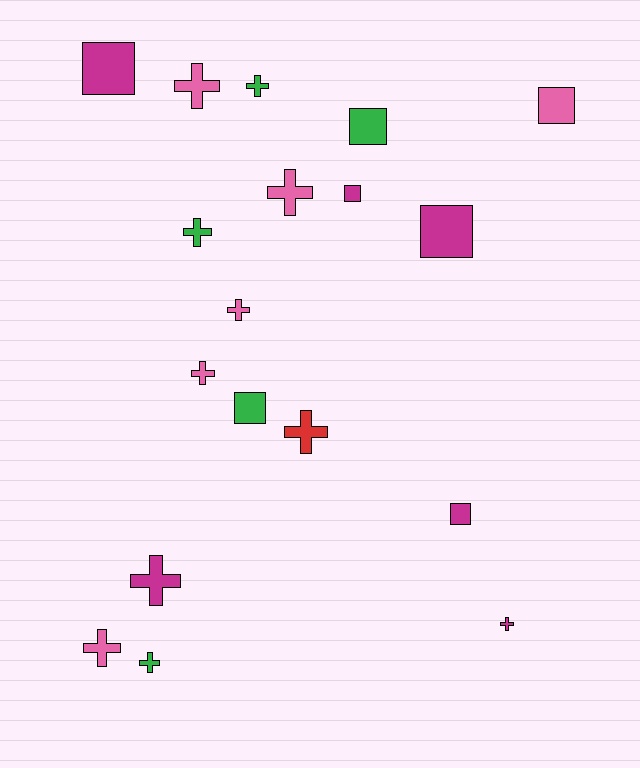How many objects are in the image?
There are 18 objects.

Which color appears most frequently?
Magenta, with 6 objects.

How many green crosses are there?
There are 3 green crosses.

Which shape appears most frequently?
Cross, with 11 objects.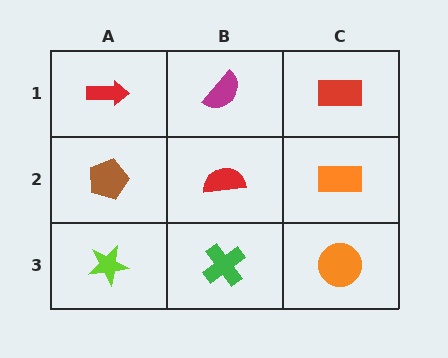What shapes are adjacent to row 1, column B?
A red semicircle (row 2, column B), a red arrow (row 1, column A), a red rectangle (row 1, column C).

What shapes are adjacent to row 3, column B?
A red semicircle (row 2, column B), a lime star (row 3, column A), an orange circle (row 3, column C).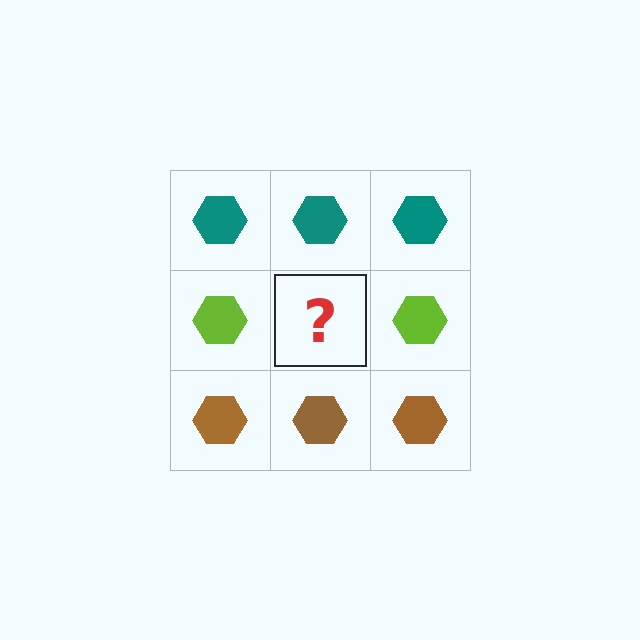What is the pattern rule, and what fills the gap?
The rule is that each row has a consistent color. The gap should be filled with a lime hexagon.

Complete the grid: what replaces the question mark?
The question mark should be replaced with a lime hexagon.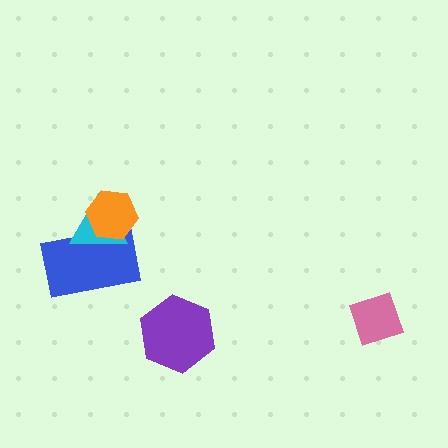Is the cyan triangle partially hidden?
Yes, it is partially covered by another shape.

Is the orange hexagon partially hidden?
No, no other shape covers it.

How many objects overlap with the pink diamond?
0 objects overlap with the pink diamond.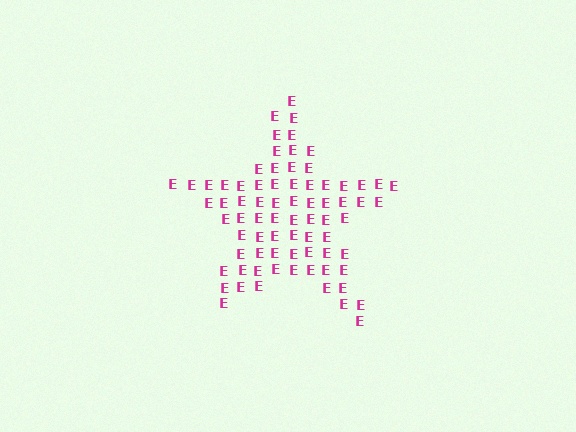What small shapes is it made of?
It is made of small letter E's.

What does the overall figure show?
The overall figure shows a star.